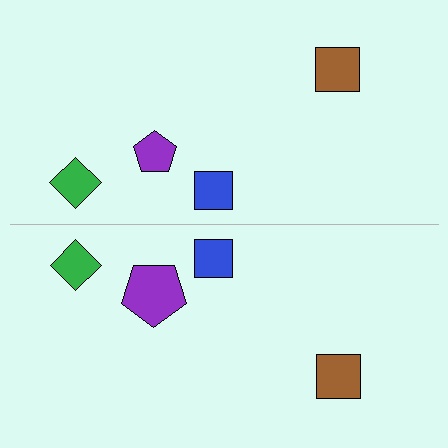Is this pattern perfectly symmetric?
No, the pattern is not perfectly symmetric. The purple pentagon on the bottom side has a different size than its mirror counterpart.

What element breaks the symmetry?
The purple pentagon on the bottom side has a different size than its mirror counterpart.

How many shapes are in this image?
There are 8 shapes in this image.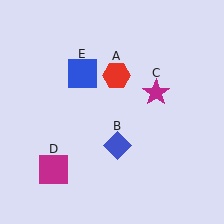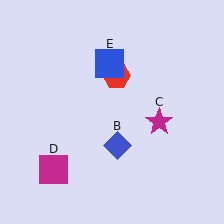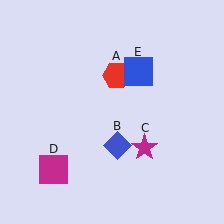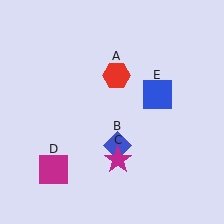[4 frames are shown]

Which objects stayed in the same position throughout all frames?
Red hexagon (object A) and blue diamond (object B) and magenta square (object D) remained stationary.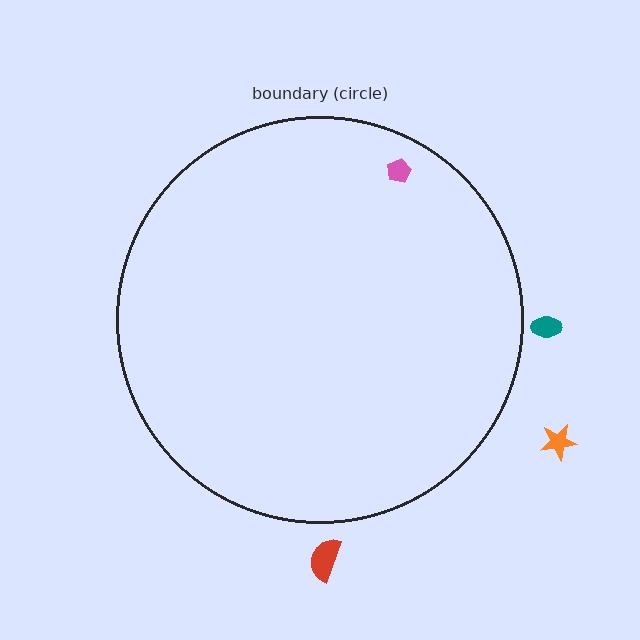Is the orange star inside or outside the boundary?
Outside.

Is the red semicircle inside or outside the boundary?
Outside.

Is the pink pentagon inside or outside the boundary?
Inside.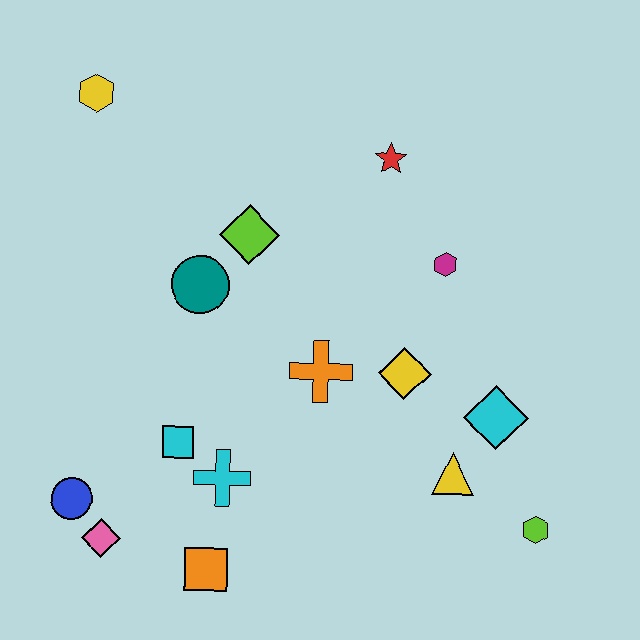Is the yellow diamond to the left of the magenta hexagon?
Yes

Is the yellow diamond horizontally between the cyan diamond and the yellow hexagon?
Yes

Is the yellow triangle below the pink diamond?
No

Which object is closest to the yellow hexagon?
The lime diamond is closest to the yellow hexagon.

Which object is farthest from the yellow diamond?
The yellow hexagon is farthest from the yellow diamond.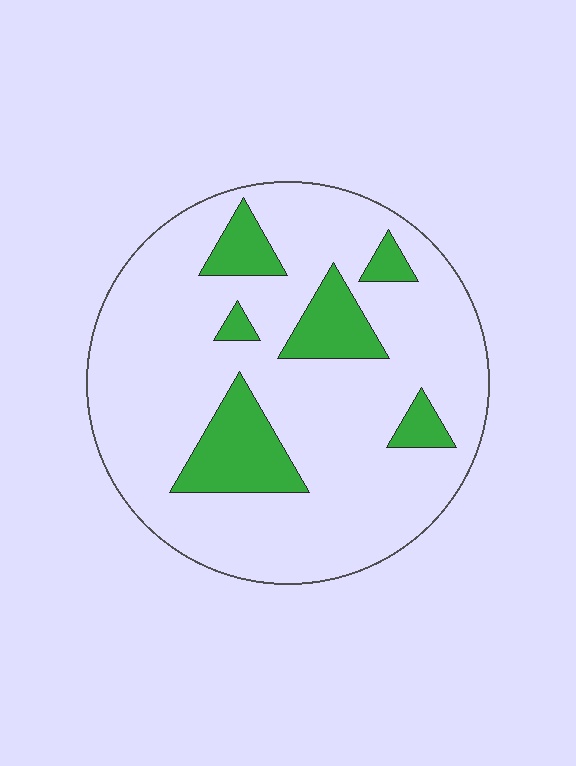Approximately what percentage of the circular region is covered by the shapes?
Approximately 20%.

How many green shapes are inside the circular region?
6.